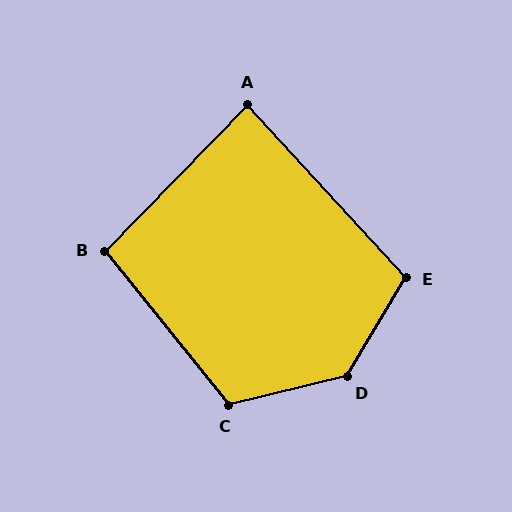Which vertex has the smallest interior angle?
A, at approximately 87 degrees.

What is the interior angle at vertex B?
Approximately 97 degrees (obtuse).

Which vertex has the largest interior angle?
D, at approximately 134 degrees.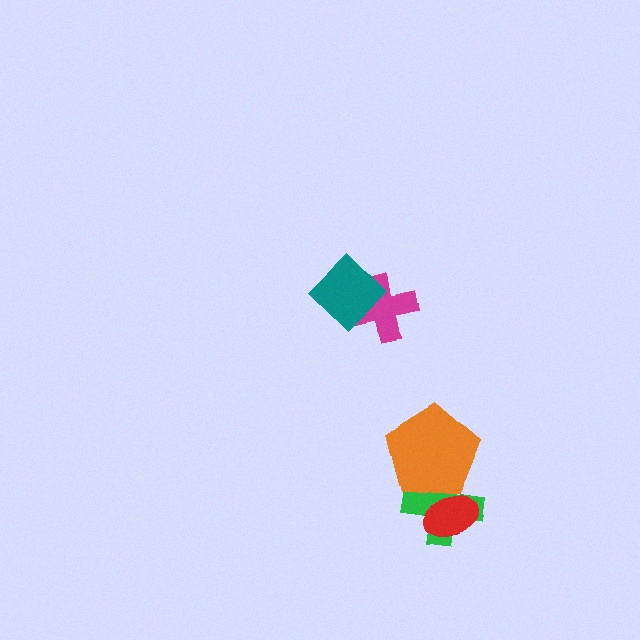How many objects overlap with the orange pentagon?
2 objects overlap with the orange pentagon.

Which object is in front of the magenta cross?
The teal diamond is in front of the magenta cross.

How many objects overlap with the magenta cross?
1 object overlaps with the magenta cross.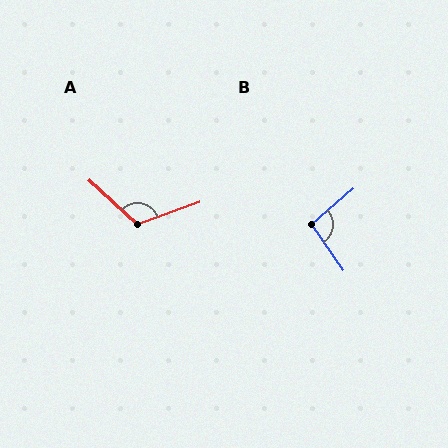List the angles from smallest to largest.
B (96°), A (118°).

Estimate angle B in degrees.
Approximately 96 degrees.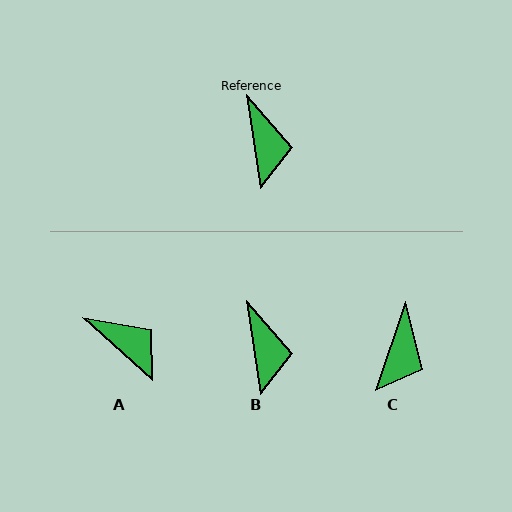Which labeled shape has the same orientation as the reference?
B.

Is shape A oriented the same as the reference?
No, it is off by about 39 degrees.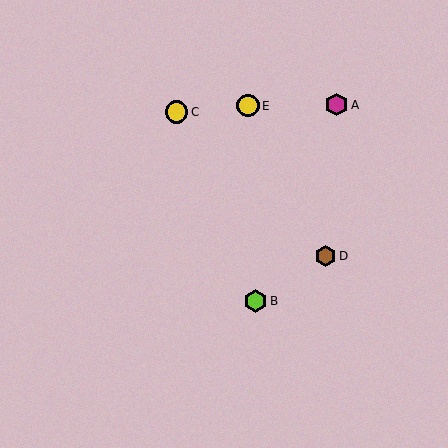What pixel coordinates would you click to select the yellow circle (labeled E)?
Click at (248, 106) to select the yellow circle E.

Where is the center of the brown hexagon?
The center of the brown hexagon is at (325, 256).